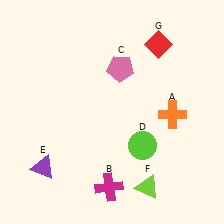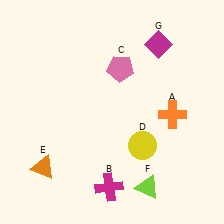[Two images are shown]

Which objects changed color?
D changed from lime to yellow. E changed from purple to orange. G changed from red to magenta.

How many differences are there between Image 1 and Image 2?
There are 3 differences between the two images.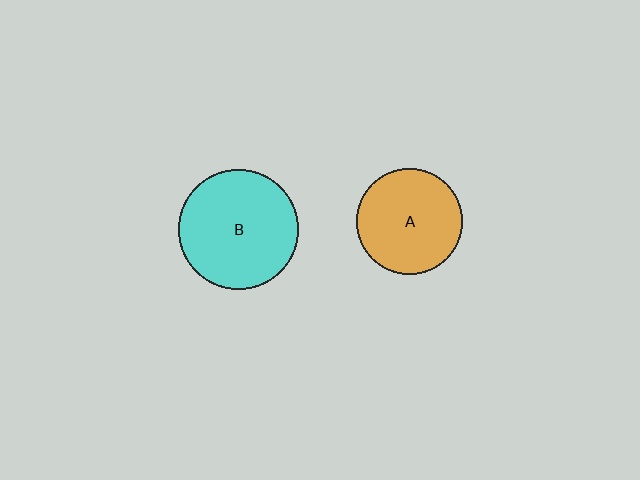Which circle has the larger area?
Circle B (cyan).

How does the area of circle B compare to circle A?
Approximately 1.3 times.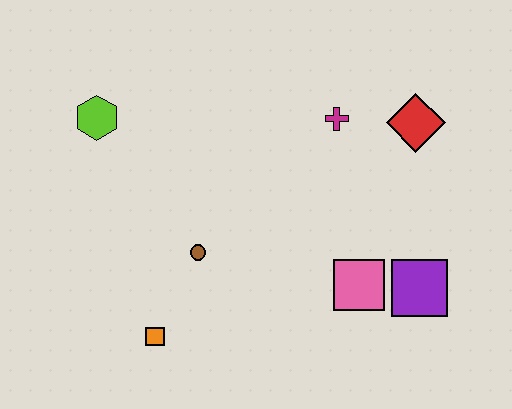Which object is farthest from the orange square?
The red diamond is farthest from the orange square.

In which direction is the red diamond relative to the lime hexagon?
The red diamond is to the right of the lime hexagon.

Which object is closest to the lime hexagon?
The brown circle is closest to the lime hexagon.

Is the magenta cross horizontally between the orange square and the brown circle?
No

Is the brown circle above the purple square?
Yes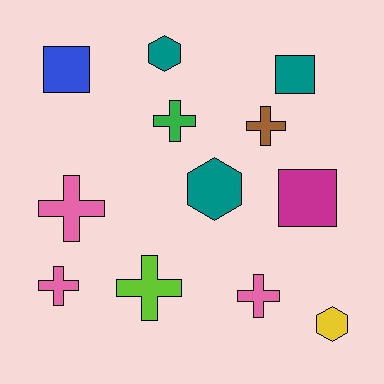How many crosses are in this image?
There are 6 crosses.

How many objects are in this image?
There are 12 objects.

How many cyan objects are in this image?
There are no cyan objects.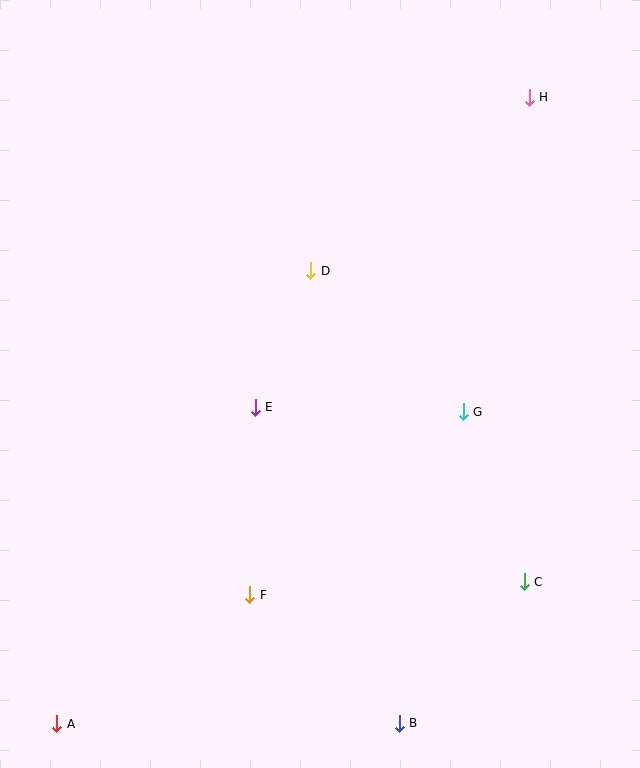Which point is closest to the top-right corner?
Point H is closest to the top-right corner.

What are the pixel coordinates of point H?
Point H is at (529, 97).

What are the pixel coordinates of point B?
Point B is at (399, 723).